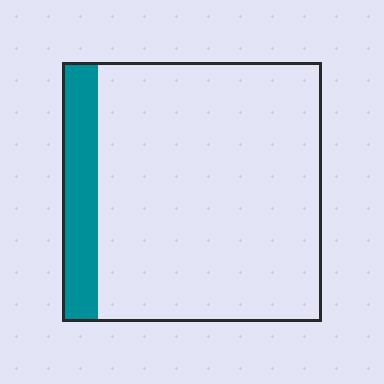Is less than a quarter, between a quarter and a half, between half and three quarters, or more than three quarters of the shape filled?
Less than a quarter.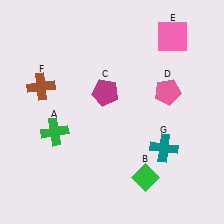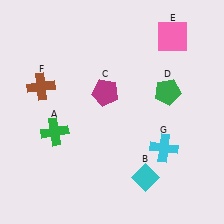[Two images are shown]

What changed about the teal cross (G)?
In Image 1, G is teal. In Image 2, it changed to cyan.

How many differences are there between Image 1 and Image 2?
There are 3 differences between the two images.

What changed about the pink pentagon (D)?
In Image 1, D is pink. In Image 2, it changed to green.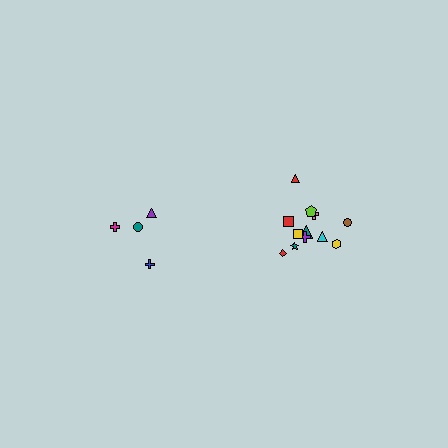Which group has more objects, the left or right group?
The right group.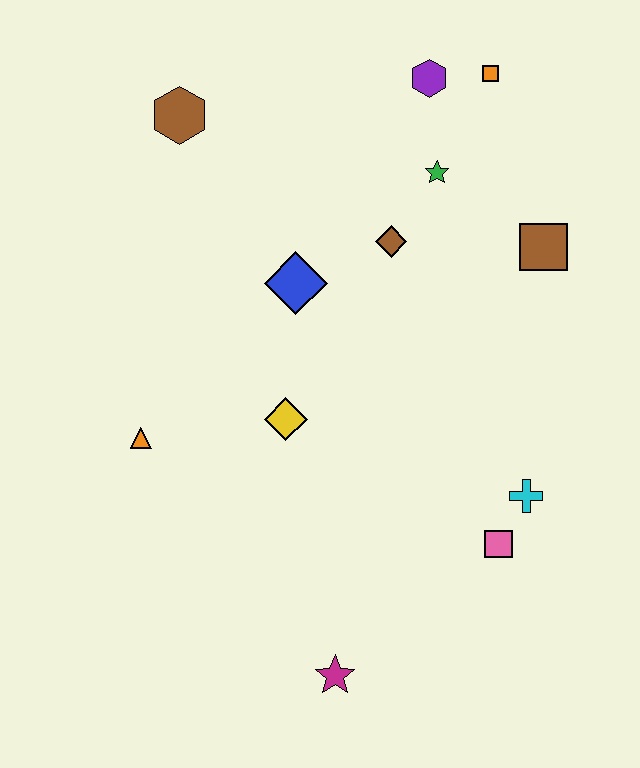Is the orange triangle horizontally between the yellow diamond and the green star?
No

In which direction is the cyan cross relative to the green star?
The cyan cross is below the green star.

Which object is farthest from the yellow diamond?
The orange square is farthest from the yellow diamond.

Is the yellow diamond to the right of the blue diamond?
No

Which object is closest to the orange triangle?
The yellow diamond is closest to the orange triangle.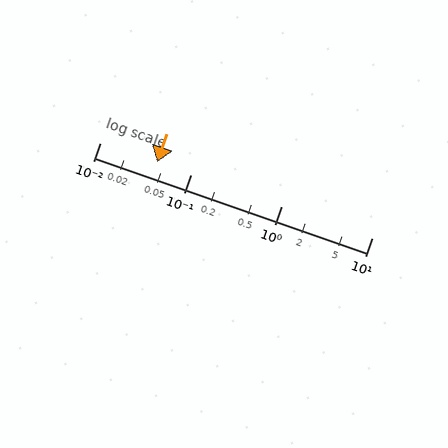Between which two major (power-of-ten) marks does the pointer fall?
The pointer is between 0.01 and 0.1.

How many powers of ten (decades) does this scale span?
The scale spans 3 decades, from 0.01 to 10.